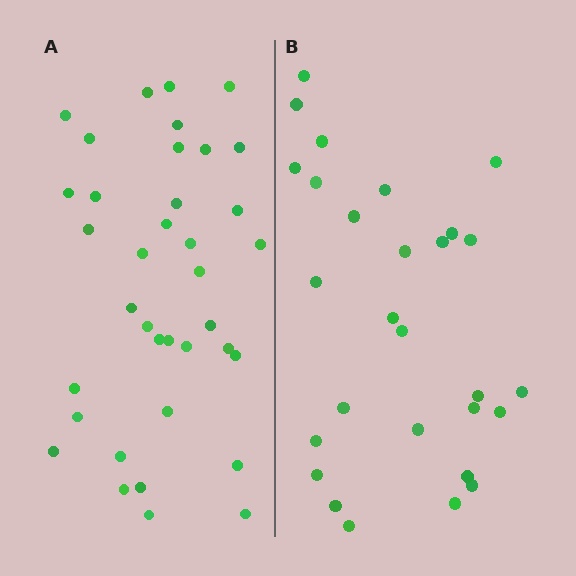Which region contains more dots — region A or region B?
Region A (the left region) has more dots.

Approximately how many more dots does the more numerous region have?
Region A has roughly 8 or so more dots than region B.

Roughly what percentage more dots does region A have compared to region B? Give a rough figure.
About 30% more.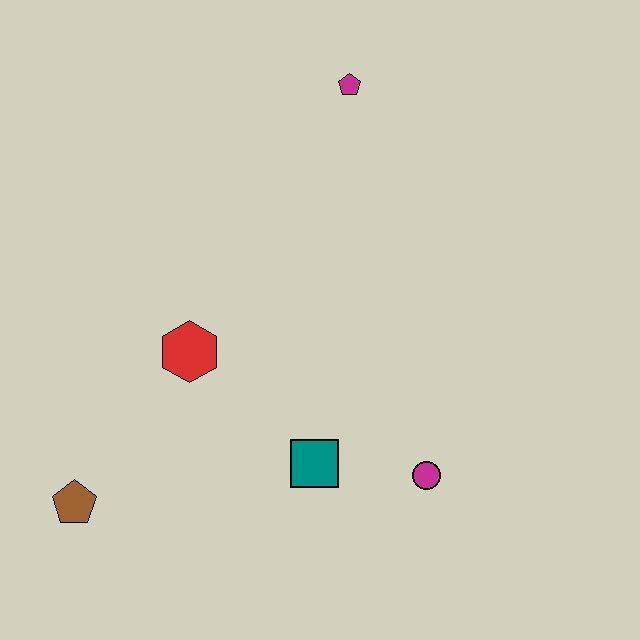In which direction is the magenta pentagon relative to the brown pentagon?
The magenta pentagon is above the brown pentagon.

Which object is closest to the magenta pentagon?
The red hexagon is closest to the magenta pentagon.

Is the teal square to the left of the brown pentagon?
No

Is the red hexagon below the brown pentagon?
No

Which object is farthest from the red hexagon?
The magenta pentagon is farthest from the red hexagon.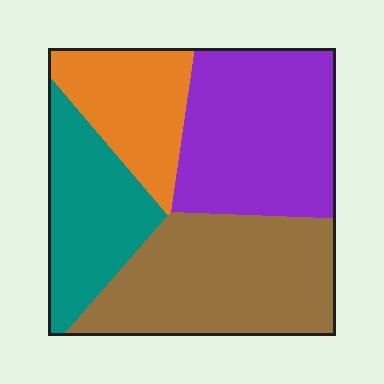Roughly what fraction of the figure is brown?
Brown covers around 30% of the figure.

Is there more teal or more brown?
Brown.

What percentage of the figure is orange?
Orange takes up about one sixth (1/6) of the figure.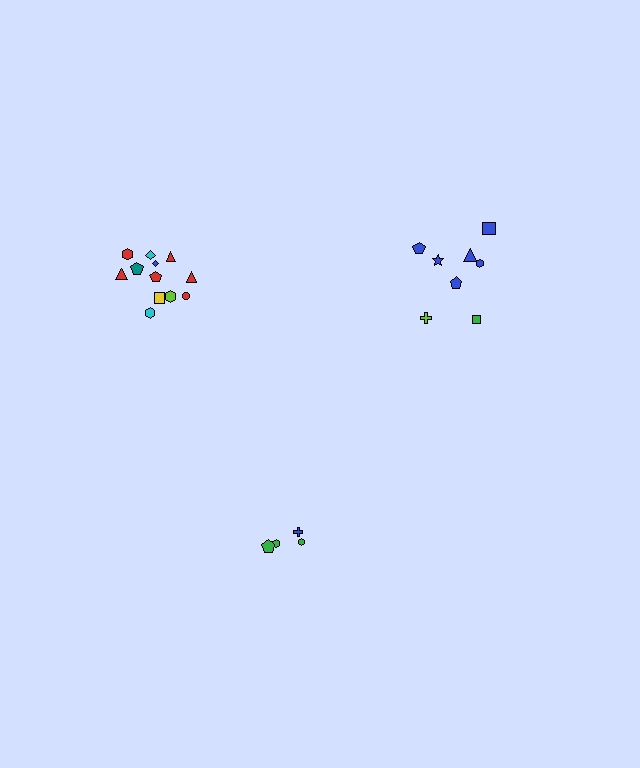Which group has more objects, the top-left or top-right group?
The top-left group.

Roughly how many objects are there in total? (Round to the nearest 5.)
Roughly 25 objects in total.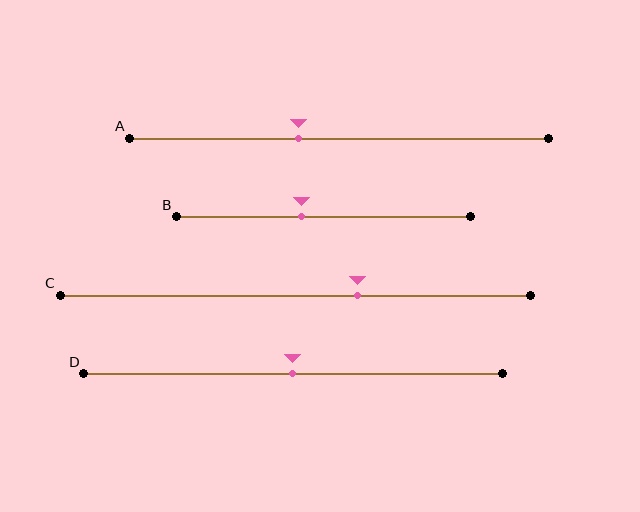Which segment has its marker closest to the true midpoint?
Segment D has its marker closest to the true midpoint.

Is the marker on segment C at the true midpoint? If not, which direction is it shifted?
No, the marker on segment C is shifted to the right by about 13% of the segment length.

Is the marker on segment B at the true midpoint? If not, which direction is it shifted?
No, the marker on segment B is shifted to the left by about 8% of the segment length.